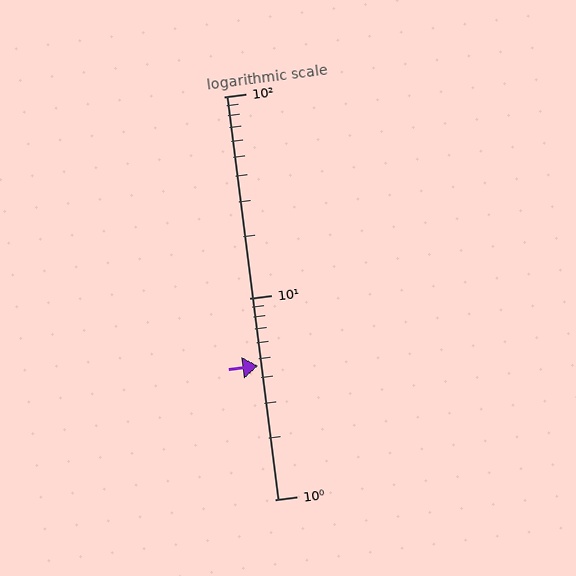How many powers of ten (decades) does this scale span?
The scale spans 2 decades, from 1 to 100.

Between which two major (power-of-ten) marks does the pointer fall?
The pointer is between 1 and 10.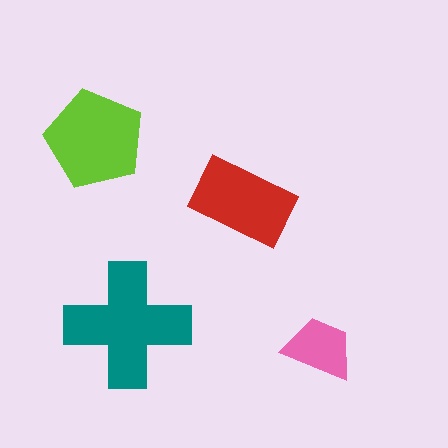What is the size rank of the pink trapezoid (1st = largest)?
4th.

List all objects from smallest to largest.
The pink trapezoid, the red rectangle, the lime pentagon, the teal cross.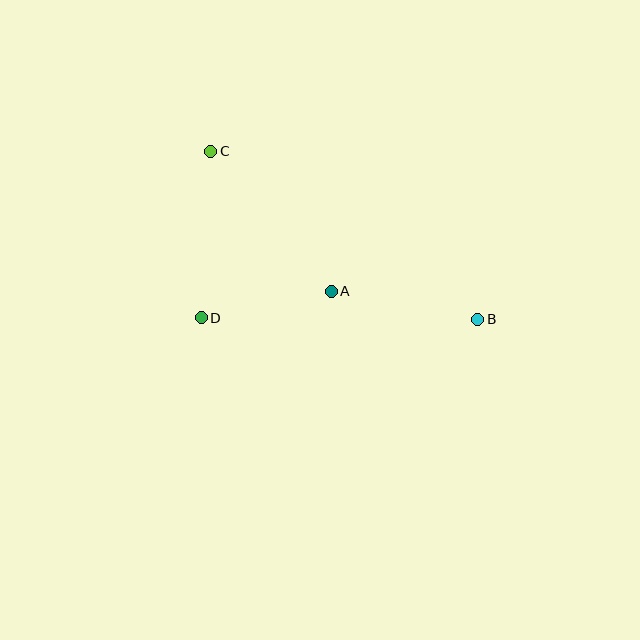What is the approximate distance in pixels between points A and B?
The distance between A and B is approximately 150 pixels.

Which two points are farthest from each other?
Points B and C are farthest from each other.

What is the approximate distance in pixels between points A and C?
The distance between A and C is approximately 185 pixels.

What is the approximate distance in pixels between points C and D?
The distance between C and D is approximately 167 pixels.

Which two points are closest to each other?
Points A and D are closest to each other.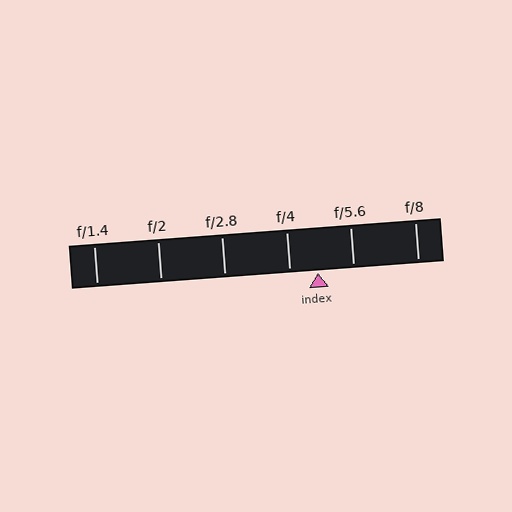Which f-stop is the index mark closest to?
The index mark is closest to f/4.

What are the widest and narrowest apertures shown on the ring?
The widest aperture shown is f/1.4 and the narrowest is f/8.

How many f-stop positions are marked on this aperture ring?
There are 6 f-stop positions marked.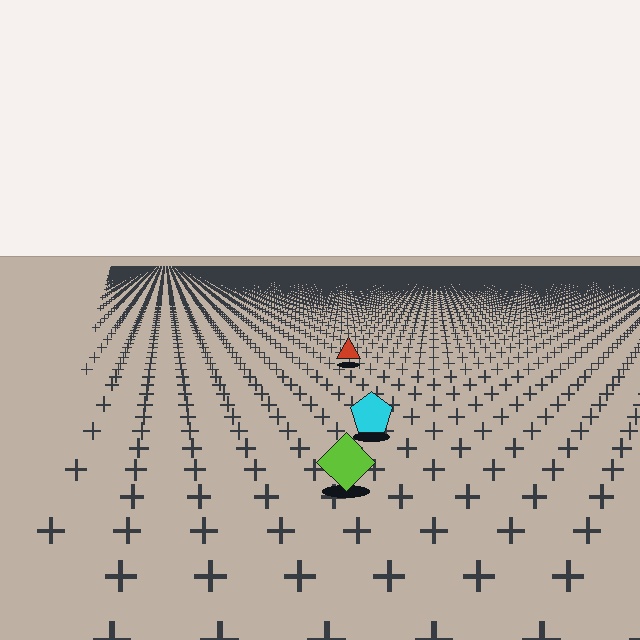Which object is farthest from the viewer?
The red triangle is farthest from the viewer. It appears smaller and the ground texture around it is denser.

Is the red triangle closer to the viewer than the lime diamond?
No. The lime diamond is closer — you can tell from the texture gradient: the ground texture is coarser near it.